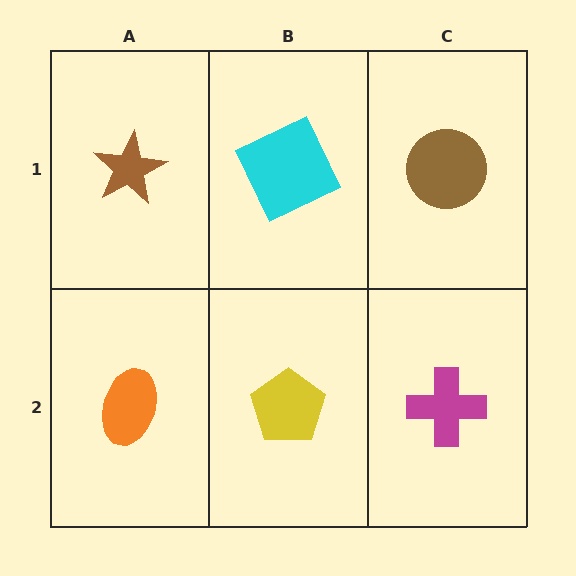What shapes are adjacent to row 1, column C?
A magenta cross (row 2, column C), a cyan square (row 1, column B).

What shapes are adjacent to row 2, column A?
A brown star (row 1, column A), a yellow pentagon (row 2, column B).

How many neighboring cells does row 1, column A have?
2.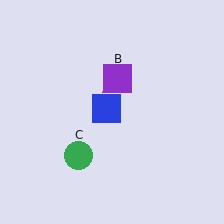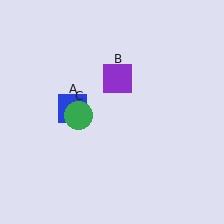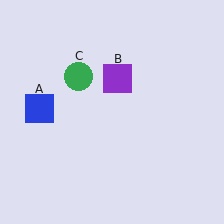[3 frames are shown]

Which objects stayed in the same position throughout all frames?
Purple square (object B) remained stationary.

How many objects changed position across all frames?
2 objects changed position: blue square (object A), green circle (object C).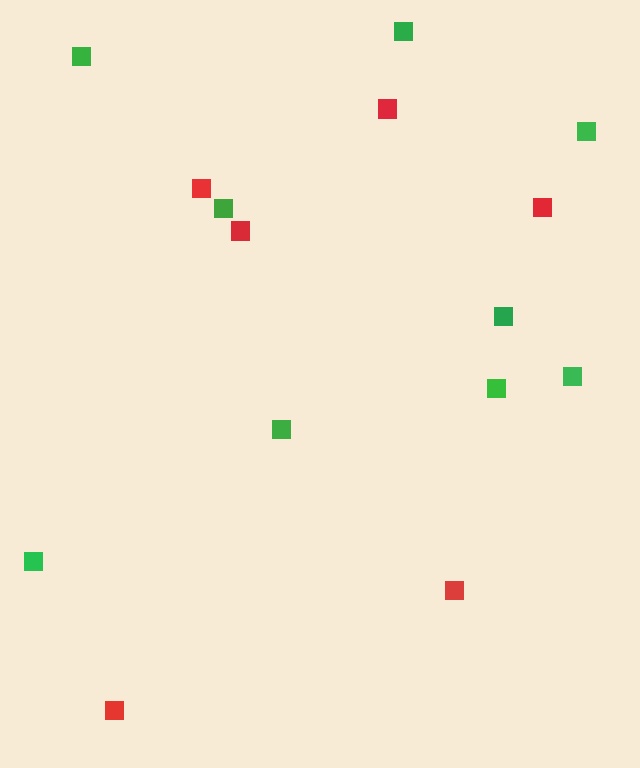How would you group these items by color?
There are 2 groups: one group of green squares (9) and one group of red squares (6).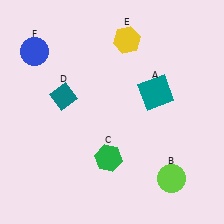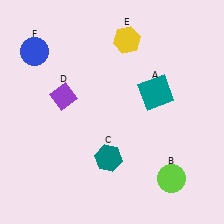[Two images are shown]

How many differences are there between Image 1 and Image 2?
There are 2 differences between the two images.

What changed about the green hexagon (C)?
In Image 1, C is green. In Image 2, it changed to teal.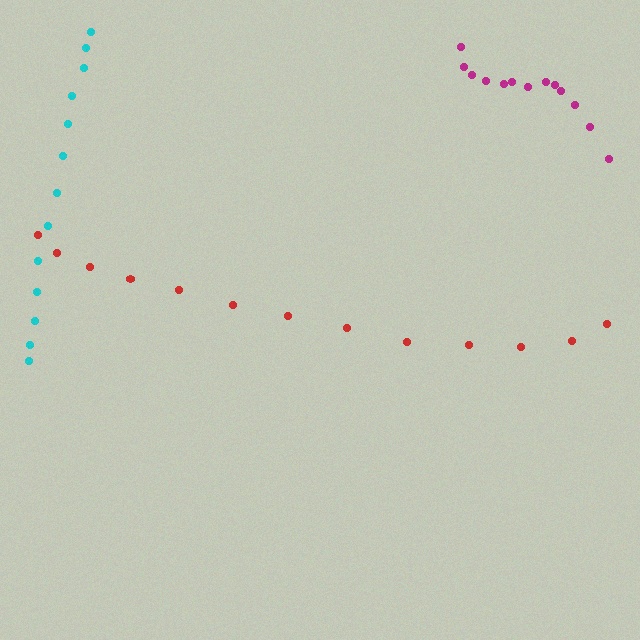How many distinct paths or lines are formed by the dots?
There are 3 distinct paths.